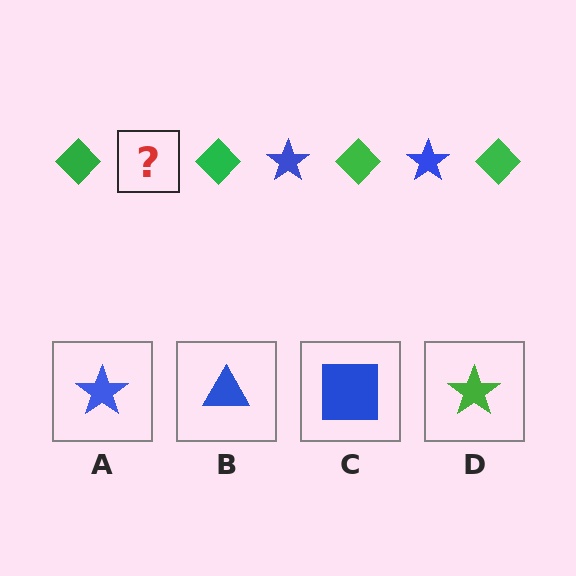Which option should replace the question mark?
Option A.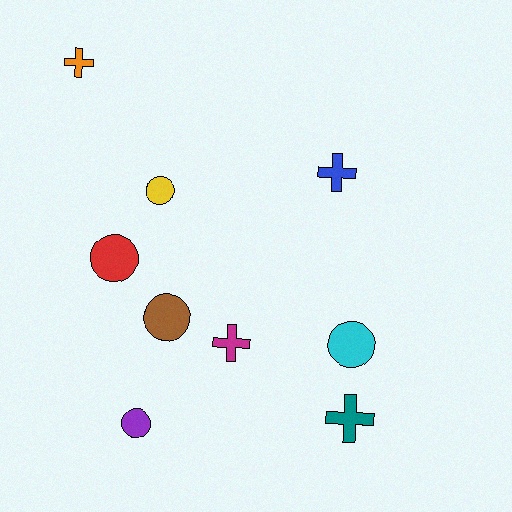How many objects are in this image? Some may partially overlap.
There are 9 objects.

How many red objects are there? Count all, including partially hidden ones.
There is 1 red object.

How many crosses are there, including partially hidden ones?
There are 4 crosses.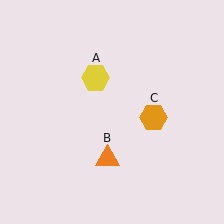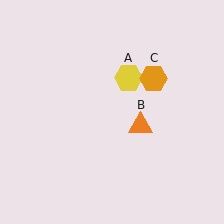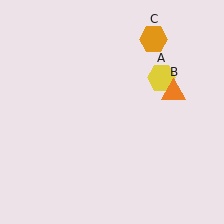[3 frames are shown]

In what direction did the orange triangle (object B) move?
The orange triangle (object B) moved up and to the right.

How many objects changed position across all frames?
3 objects changed position: yellow hexagon (object A), orange triangle (object B), orange hexagon (object C).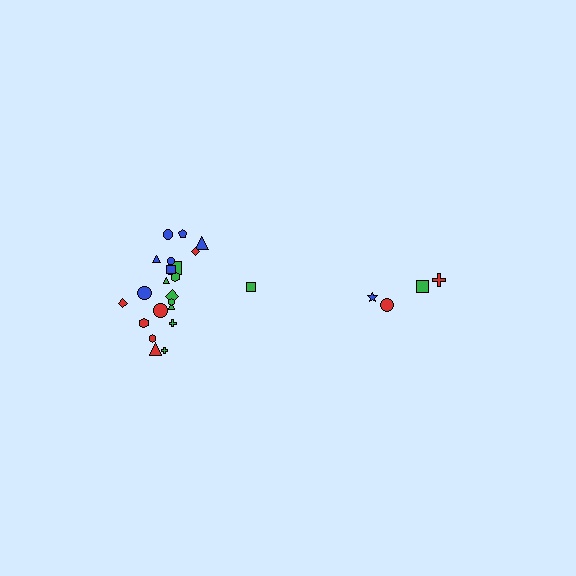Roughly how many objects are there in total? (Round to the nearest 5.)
Roughly 25 objects in total.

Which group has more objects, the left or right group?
The left group.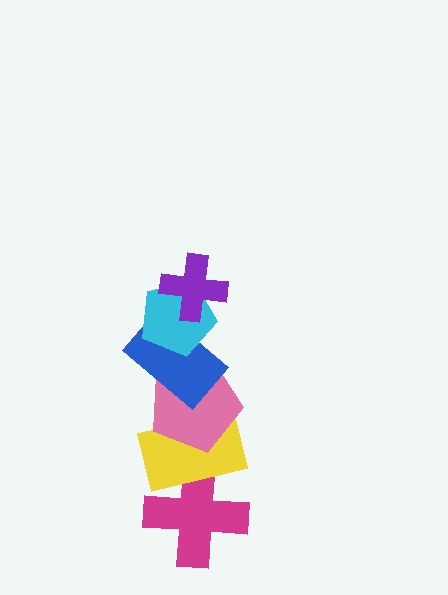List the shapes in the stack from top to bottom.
From top to bottom: the purple cross, the cyan pentagon, the blue rectangle, the pink pentagon, the yellow rectangle, the magenta cross.